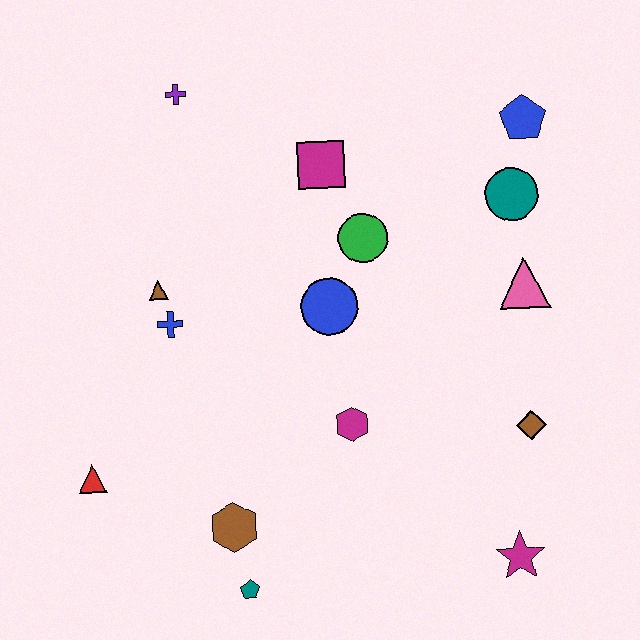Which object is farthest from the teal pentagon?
The blue pentagon is farthest from the teal pentagon.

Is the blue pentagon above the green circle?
Yes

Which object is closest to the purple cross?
The magenta square is closest to the purple cross.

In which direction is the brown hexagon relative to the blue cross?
The brown hexagon is below the blue cross.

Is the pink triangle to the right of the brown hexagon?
Yes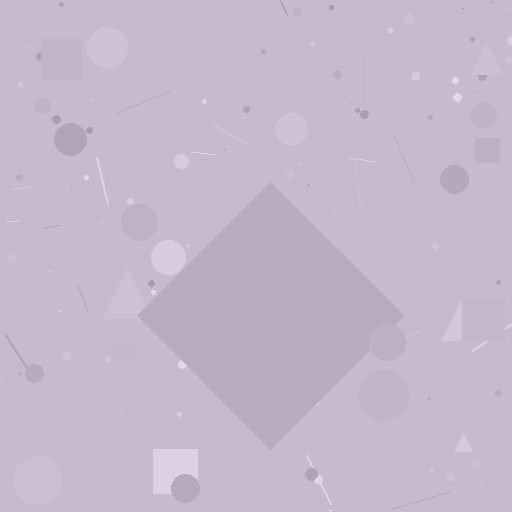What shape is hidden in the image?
A diamond is hidden in the image.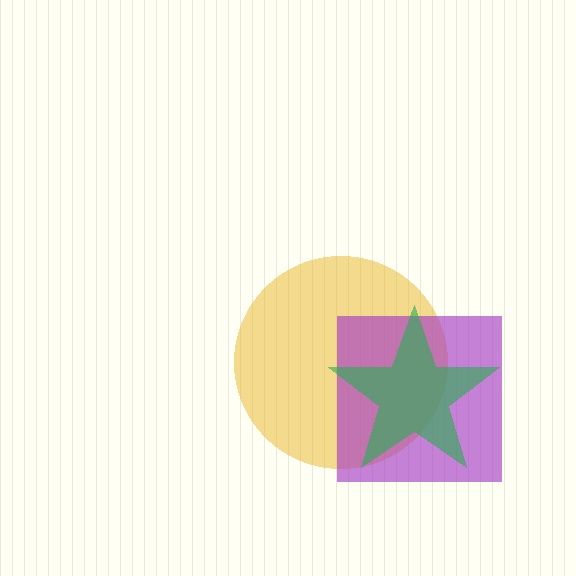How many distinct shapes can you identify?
There are 3 distinct shapes: a yellow circle, a purple square, a green star.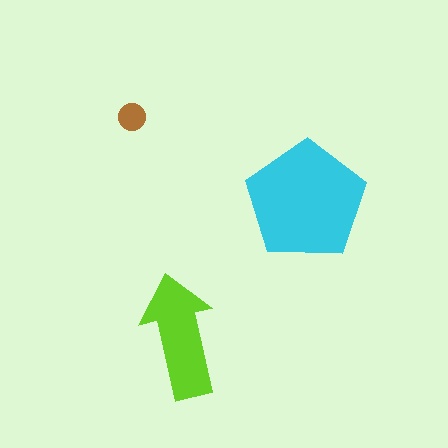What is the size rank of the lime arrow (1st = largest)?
2nd.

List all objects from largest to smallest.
The cyan pentagon, the lime arrow, the brown circle.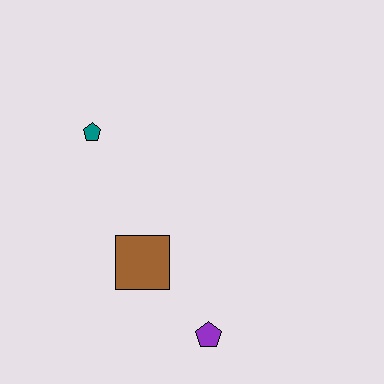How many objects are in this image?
There are 3 objects.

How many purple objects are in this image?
There is 1 purple object.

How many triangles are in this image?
There are no triangles.